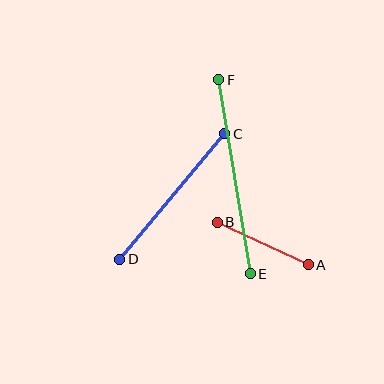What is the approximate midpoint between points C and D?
The midpoint is at approximately (172, 196) pixels.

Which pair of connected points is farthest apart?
Points E and F are farthest apart.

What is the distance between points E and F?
The distance is approximately 197 pixels.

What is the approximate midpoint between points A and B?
The midpoint is at approximately (263, 244) pixels.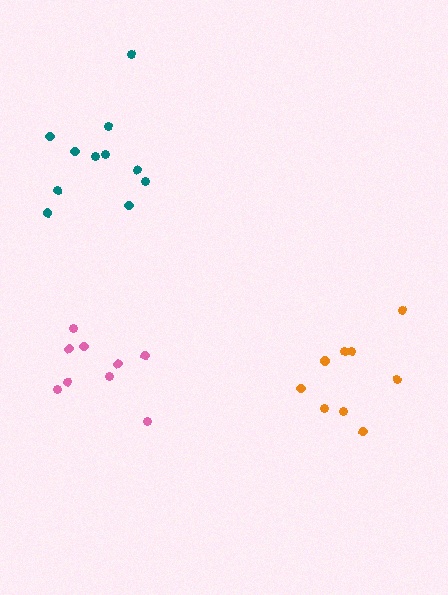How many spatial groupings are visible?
There are 3 spatial groupings.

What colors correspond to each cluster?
The clusters are colored: pink, teal, orange.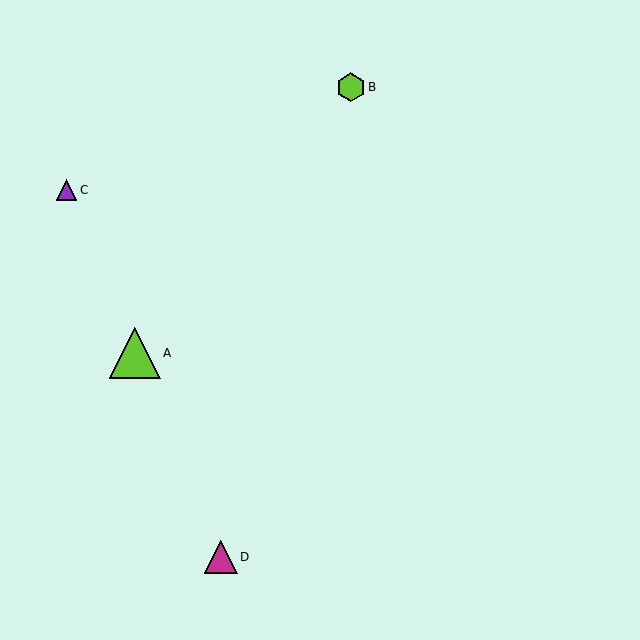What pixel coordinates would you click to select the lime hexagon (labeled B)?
Click at (351, 87) to select the lime hexagon B.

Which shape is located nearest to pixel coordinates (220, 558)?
The magenta triangle (labeled D) at (221, 557) is nearest to that location.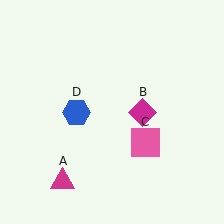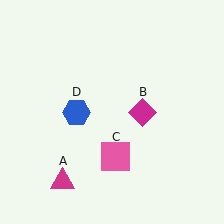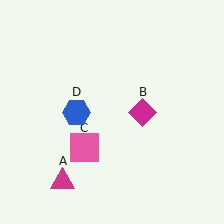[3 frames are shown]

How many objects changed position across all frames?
1 object changed position: pink square (object C).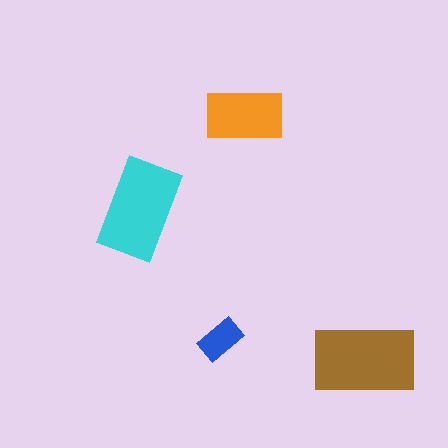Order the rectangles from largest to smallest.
the brown one, the cyan one, the orange one, the blue one.